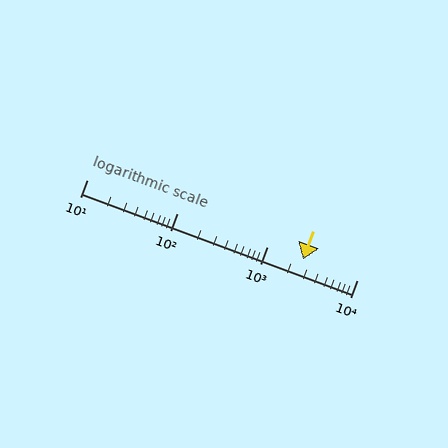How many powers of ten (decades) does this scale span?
The scale spans 3 decades, from 10 to 10000.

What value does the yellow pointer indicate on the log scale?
The pointer indicates approximately 2500.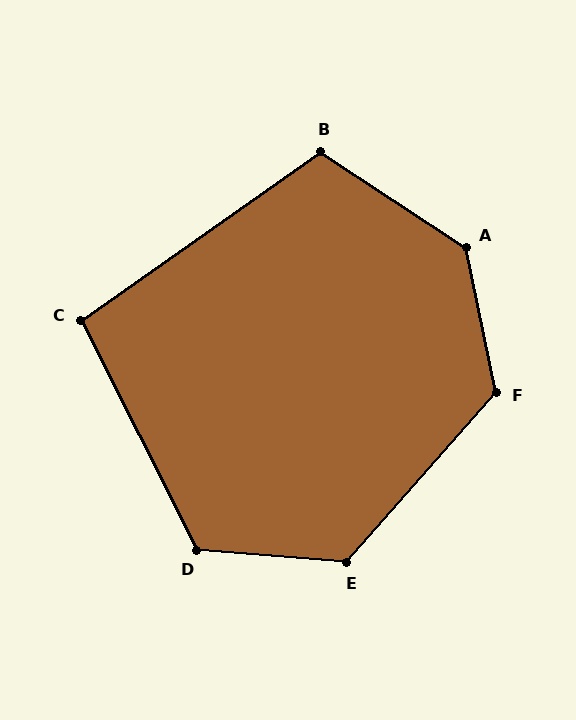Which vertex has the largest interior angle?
A, at approximately 135 degrees.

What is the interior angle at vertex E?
Approximately 127 degrees (obtuse).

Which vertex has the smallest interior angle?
C, at approximately 98 degrees.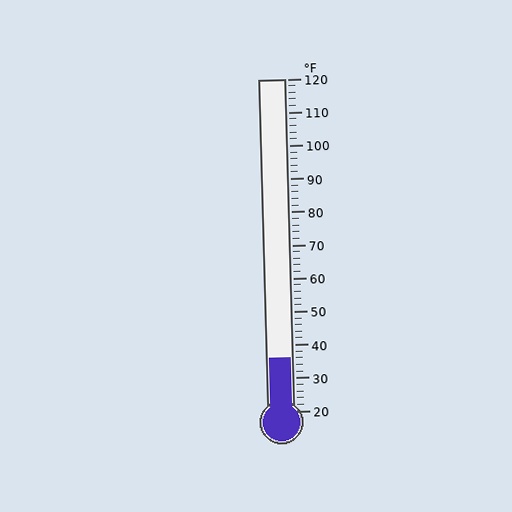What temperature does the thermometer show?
The thermometer shows approximately 36°F.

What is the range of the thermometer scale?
The thermometer scale ranges from 20°F to 120°F.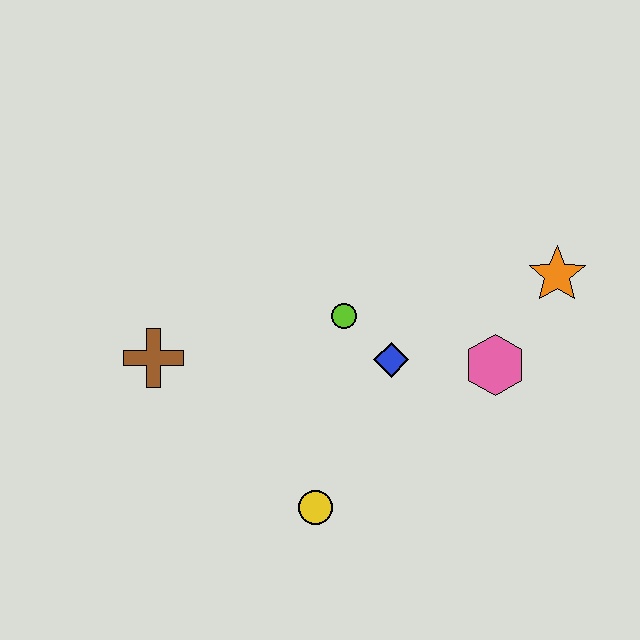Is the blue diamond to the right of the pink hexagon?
No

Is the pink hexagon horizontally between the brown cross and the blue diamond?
No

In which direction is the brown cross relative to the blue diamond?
The brown cross is to the left of the blue diamond.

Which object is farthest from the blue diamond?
The brown cross is farthest from the blue diamond.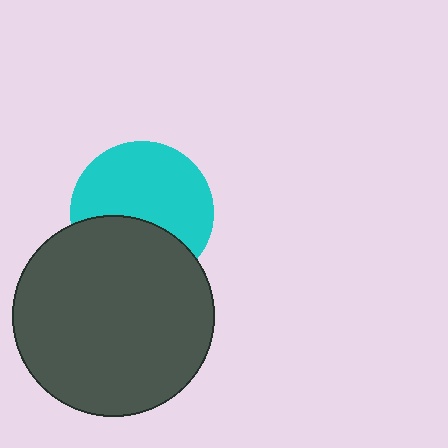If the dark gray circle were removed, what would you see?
You would see the complete cyan circle.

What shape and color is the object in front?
The object in front is a dark gray circle.